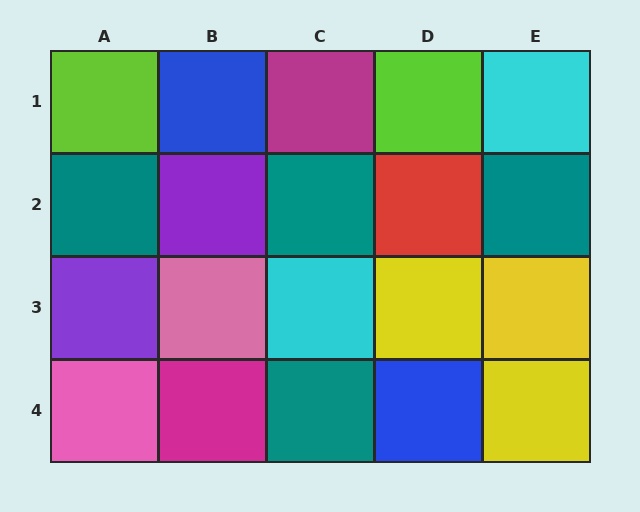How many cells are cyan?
2 cells are cyan.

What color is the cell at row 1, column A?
Lime.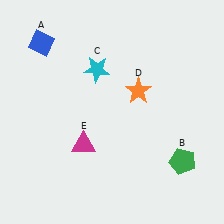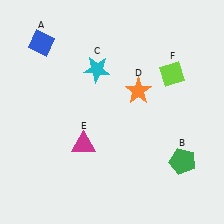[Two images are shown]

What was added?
A lime diamond (F) was added in Image 2.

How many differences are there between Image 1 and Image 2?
There is 1 difference between the two images.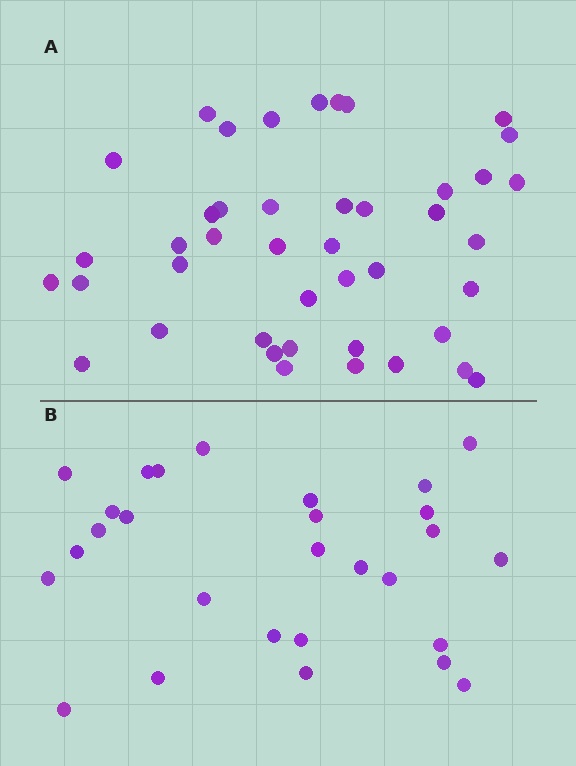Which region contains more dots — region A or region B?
Region A (the top region) has more dots.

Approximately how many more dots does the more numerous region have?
Region A has approximately 15 more dots than region B.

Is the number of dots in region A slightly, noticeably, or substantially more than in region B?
Region A has substantially more. The ratio is roughly 1.5 to 1.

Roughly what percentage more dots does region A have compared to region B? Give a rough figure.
About 55% more.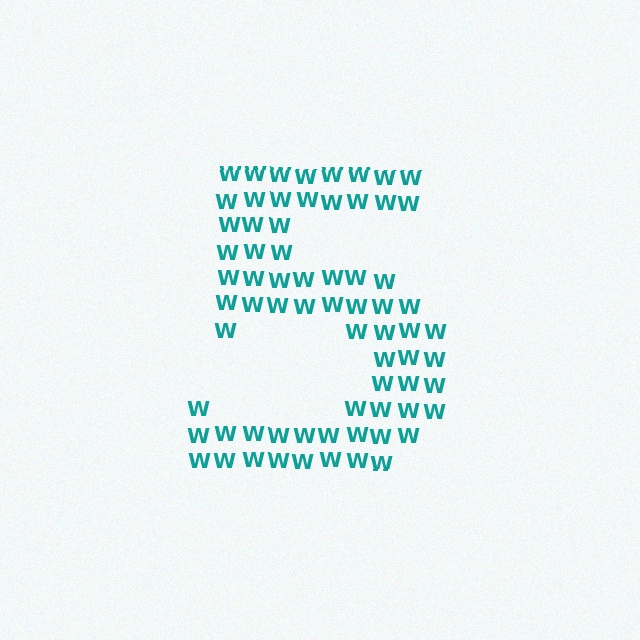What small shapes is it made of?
It is made of small letter W's.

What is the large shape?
The large shape is the digit 5.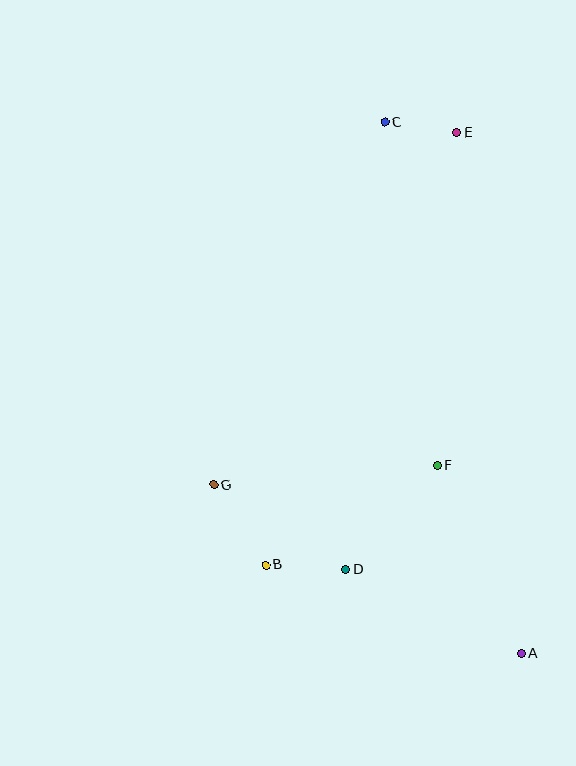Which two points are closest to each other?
Points C and E are closest to each other.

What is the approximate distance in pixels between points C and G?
The distance between C and G is approximately 401 pixels.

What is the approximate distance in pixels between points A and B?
The distance between A and B is approximately 270 pixels.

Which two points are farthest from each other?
Points A and C are farthest from each other.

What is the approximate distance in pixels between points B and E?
The distance between B and E is approximately 472 pixels.